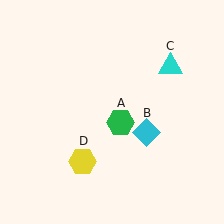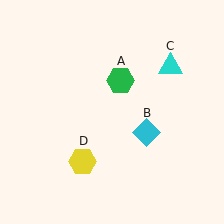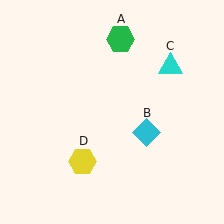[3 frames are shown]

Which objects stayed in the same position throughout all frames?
Cyan diamond (object B) and cyan triangle (object C) and yellow hexagon (object D) remained stationary.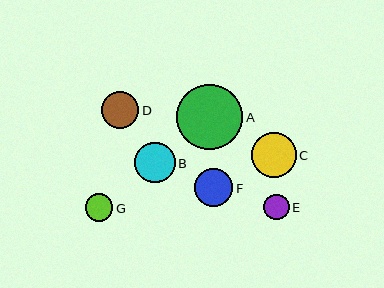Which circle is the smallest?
Circle E is the smallest with a size of approximately 25 pixels.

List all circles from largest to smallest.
From largest to smallest: A, C, B, F, D, G, E.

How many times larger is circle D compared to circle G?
Circle D is approximately 1.3 times the size of circle G.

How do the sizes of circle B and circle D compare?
Circle B and circle D are approximately the same size.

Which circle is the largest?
Circle A is the largest with a size of approximately 66 pixels.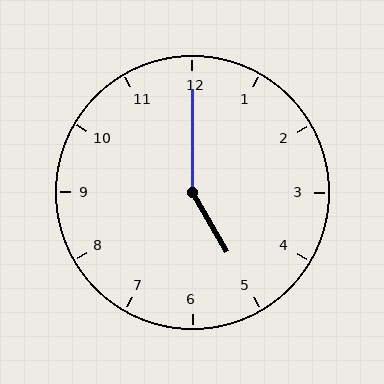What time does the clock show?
5:00.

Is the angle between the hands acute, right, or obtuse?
It is obtuse.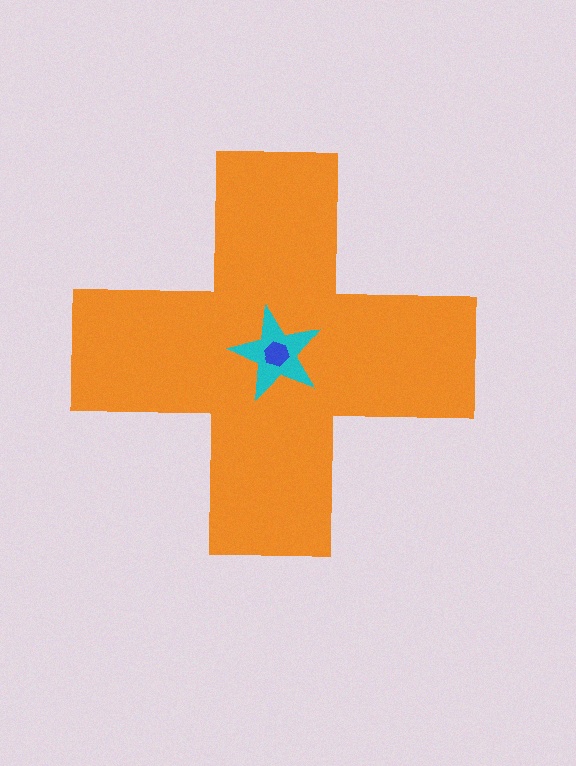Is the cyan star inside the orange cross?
Yes.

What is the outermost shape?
The orange cross.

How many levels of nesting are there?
3.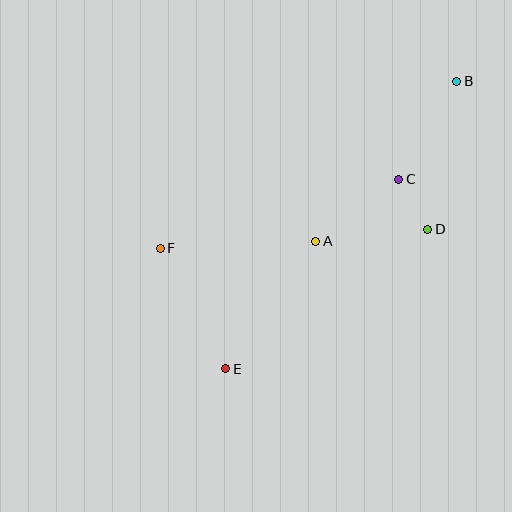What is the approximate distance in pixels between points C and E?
The distance between C and E is approximately 257 pixels.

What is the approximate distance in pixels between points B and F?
The distance between B and F is approximately 340 pixels.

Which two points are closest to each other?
Points C and D are closest to each other.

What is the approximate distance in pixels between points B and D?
The distance between B and D is approximately 150 pixels.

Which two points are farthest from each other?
Points B and E are farthest from each other.